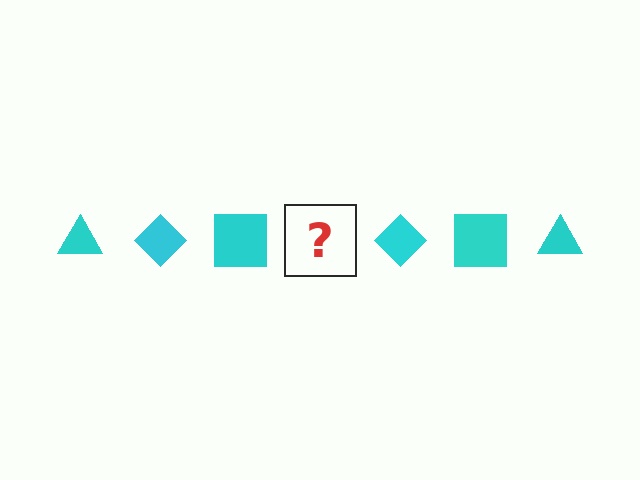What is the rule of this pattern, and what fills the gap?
The rule is that the pattern cycles through triangle, diamond, square shapes in cyan. The gap should be filled with a cyan triangle.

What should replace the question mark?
The question mark should be replaced with a cyan triangle.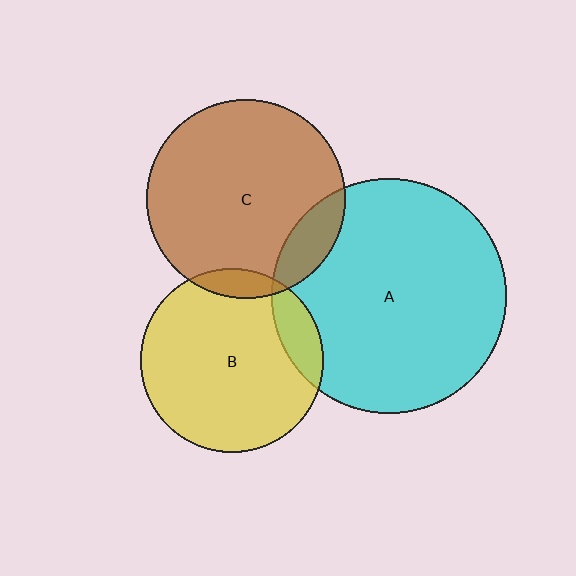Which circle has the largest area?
Circle A (cyan).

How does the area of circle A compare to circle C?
Approximately 1.4 times.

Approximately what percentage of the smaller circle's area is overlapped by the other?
Approximately 5%.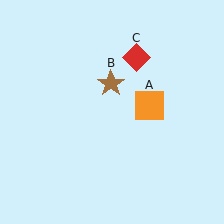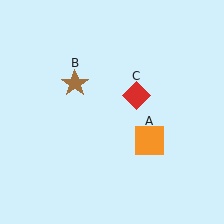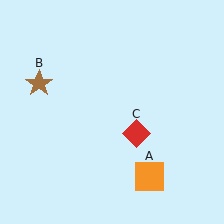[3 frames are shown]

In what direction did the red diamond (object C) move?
The red diamond (object C) moved down.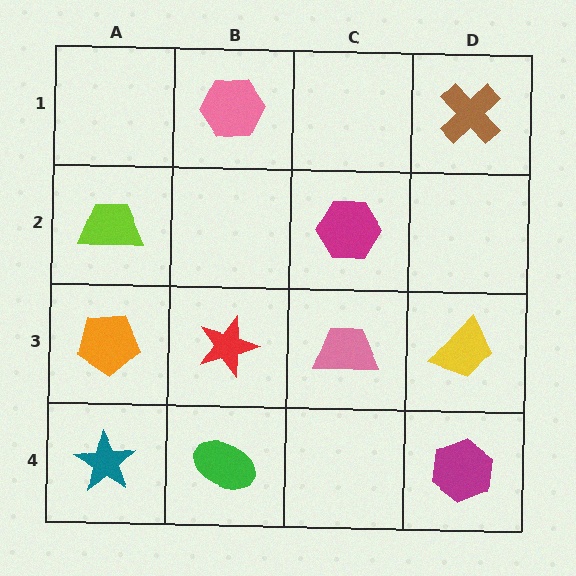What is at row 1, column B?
A pink hexagon.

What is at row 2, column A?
A lime trapezoid.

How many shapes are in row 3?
4 shapes.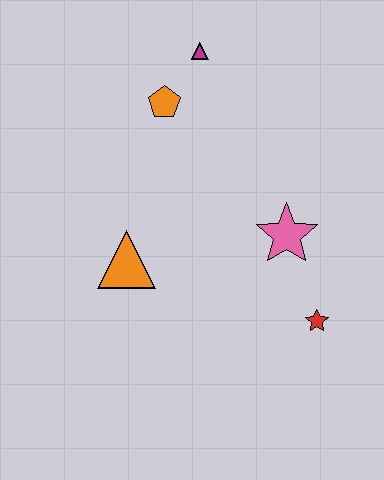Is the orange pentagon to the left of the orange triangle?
No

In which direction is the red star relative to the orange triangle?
The red star is to the right of the orange triangle.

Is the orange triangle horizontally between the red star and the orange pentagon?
No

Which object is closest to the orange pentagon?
The magenta triangle is closest to the orange pentagon.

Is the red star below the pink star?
Yes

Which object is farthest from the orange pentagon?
The red star is farthest from the orange pentagon.